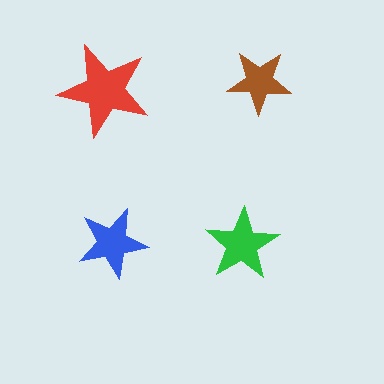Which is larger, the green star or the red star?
The red one.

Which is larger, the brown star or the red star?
The red one.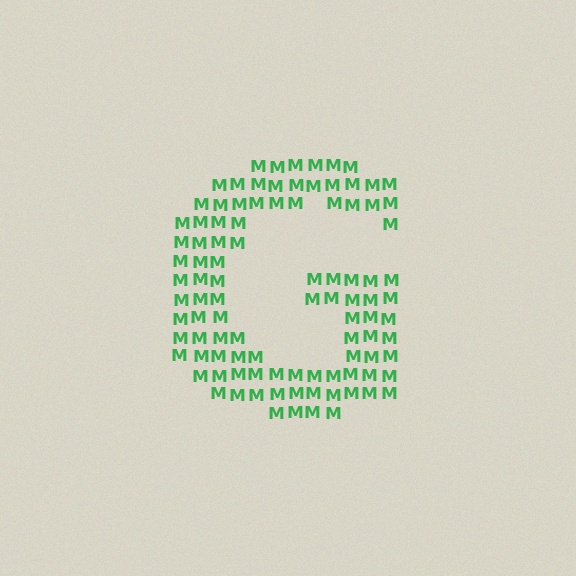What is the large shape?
The large shape is the letter G.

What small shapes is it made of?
It is made of small letter M's.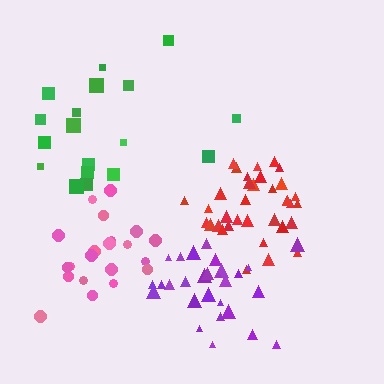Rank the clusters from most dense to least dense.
red, purple, pink, green.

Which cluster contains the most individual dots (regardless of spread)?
Red (35).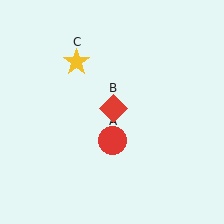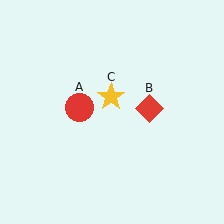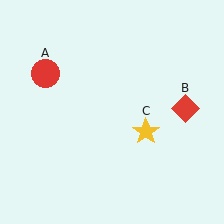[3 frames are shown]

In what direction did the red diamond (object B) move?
The red diamond (object B) moved right.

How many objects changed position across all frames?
3 objects changed position: red circle (object A), red diamond (object B), yellow star (object C).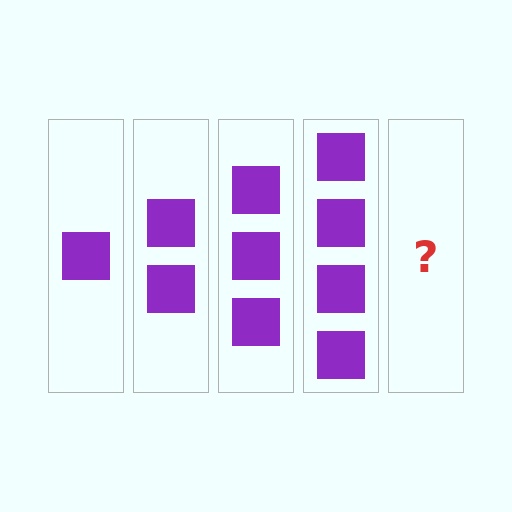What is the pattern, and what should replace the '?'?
The pattern is that each step adds one more square. The '?' should be 5 squares.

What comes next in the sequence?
The next element should be 5 squares.